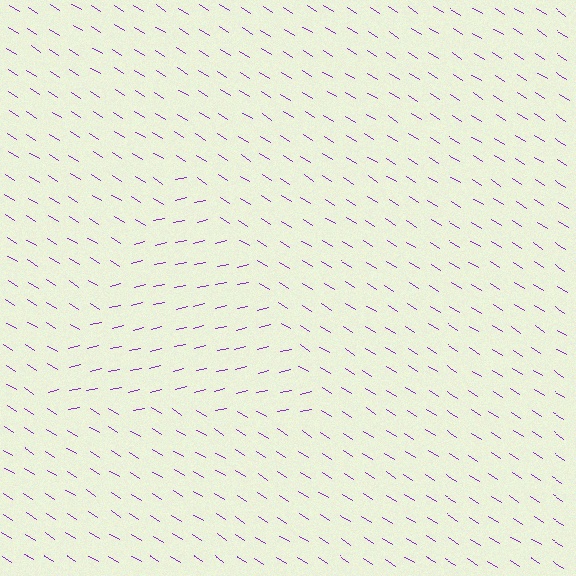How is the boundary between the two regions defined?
The boundary is defined purely by a change in line orientation (approximately 45 degrees difference). All lines are the same color and thickness.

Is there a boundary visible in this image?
Yes, there is a texture boundary formed by a change in line orientation.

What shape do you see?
I see a triangle.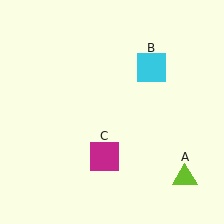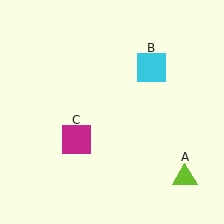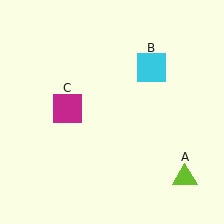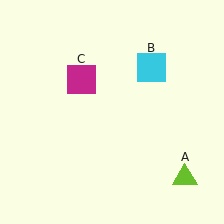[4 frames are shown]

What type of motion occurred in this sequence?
The magenta square (object C) rotated clockwise around the center of the scene.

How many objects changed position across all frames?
1 object changed position: magenta square (object C).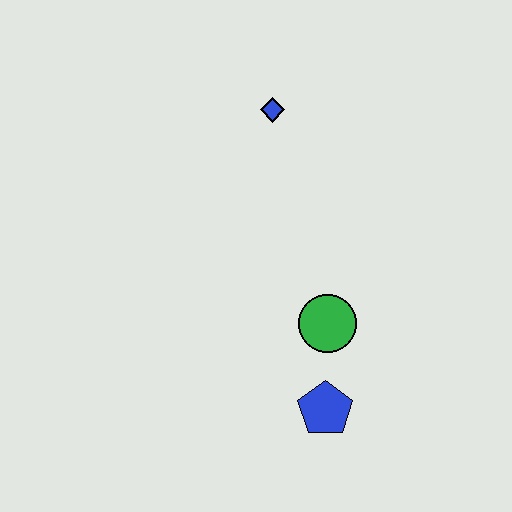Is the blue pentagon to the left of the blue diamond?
No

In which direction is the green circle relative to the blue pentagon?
The green circle is above the blue pentagon.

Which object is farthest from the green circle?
The blue diamond is farthest from the green circle.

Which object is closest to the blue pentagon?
The green circle is closest to the blue pentagon.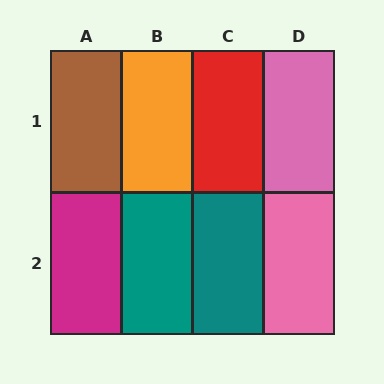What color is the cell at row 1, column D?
Pink.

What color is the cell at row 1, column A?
Brown.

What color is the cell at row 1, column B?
Orange.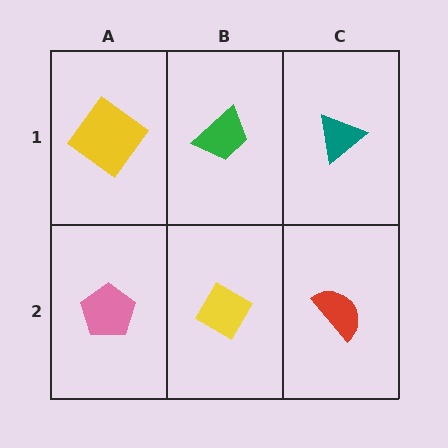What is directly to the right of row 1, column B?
A teal triangle.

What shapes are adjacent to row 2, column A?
A yellow diamond (row 1, column A), a yellow diamond (row 2, column B).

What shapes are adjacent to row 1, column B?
A yellow diamond (row 2, column B), a yellow diamond (row 1, column A), a teal triangle (row 1, column C).